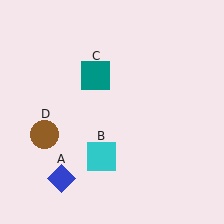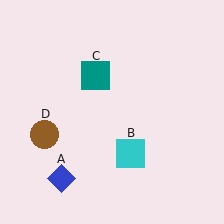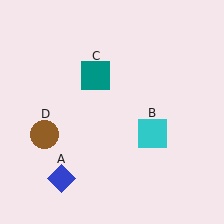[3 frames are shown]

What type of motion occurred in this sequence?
The cyan square (object B) rotated counterclockwise around the center of the scene.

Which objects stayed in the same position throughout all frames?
Blue diamond (object A) and teal square (object C) and brown circle (object D) remained stationary.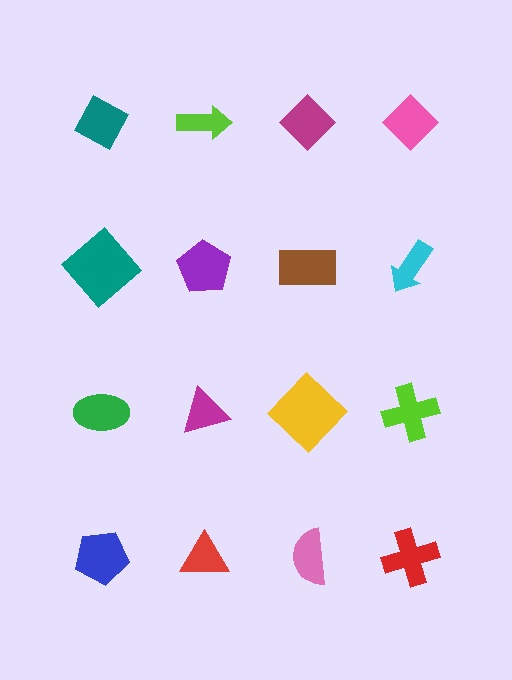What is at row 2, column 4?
A cyan arrow.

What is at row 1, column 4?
A pink diamond.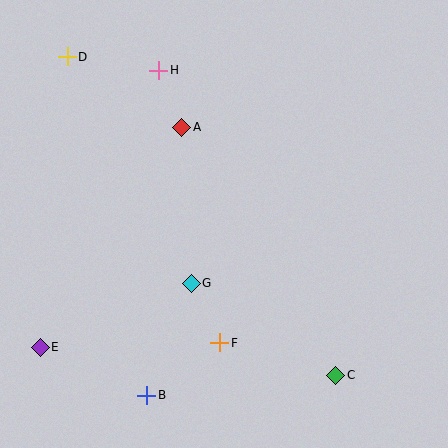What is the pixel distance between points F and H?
The distance between F and H is 279 pixels.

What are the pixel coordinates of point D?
Point D is at (67, 57).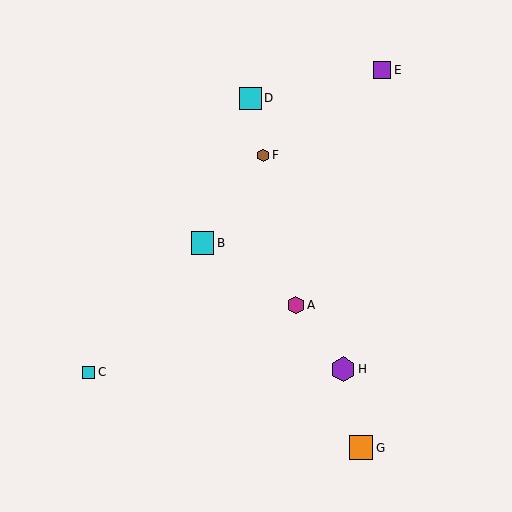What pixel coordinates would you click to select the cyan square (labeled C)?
Click at (88, 372) to select the cyan square C.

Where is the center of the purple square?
The center of the purple square is at (382, 70).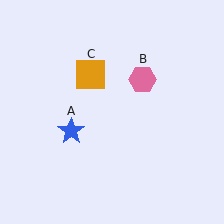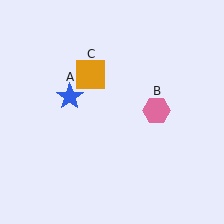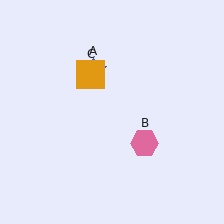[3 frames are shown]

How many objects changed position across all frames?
2 objects changed position: blue star (object A), pink hexagon (object B).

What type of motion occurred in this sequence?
The blue star (object A), pink hexagon (object B) rotated clockwise around the center of the scene.